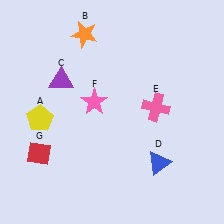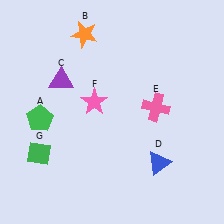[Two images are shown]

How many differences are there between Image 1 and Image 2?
There are 2 differences between the two images.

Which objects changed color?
A changed from yellow to green. G changed from red to green.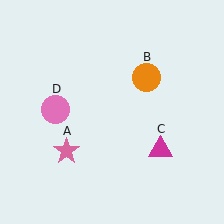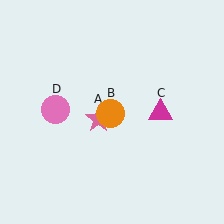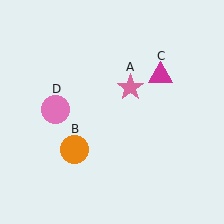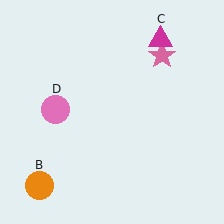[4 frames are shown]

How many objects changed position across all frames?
3 objects changed position: pink star (object A), orange circle (object B), magenta triangle (object C).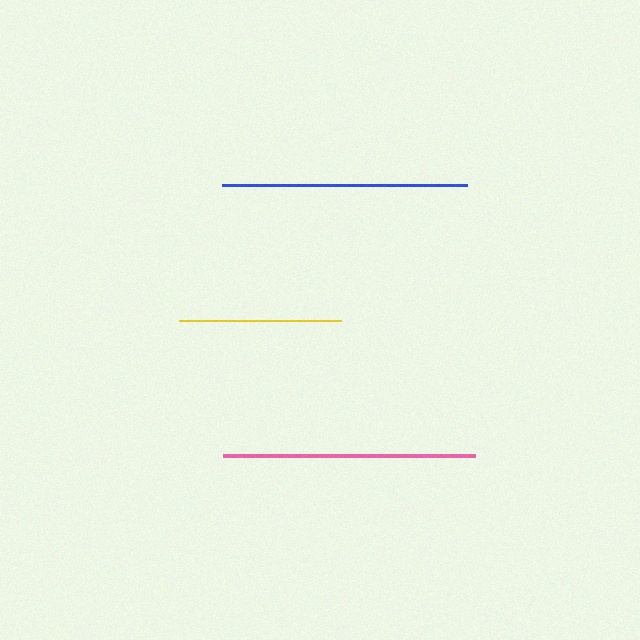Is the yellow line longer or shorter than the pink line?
The pink line is longer than the yellow line.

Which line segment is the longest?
The pink line is the longest at approximately 252 pixels.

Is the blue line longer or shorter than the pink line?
The pink line is longer than the blue line.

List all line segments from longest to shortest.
From longest to shortest: pink, blue, yellow.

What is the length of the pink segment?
The pink segment is approximately 252 pixels long.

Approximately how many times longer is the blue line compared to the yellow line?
The blue line is approximately 1.5 times the length of the yellow line.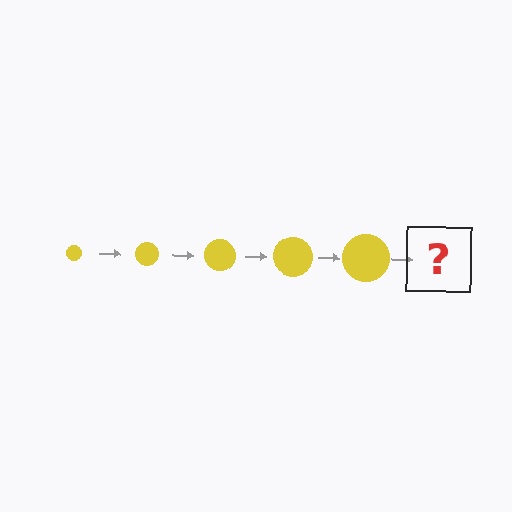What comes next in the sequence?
The next element should be a yellow circle, larger than the previous one.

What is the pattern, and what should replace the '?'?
The pattern is that the circle gets progressively larger each step. The '?' should be a yellow circle, larger than the previous one.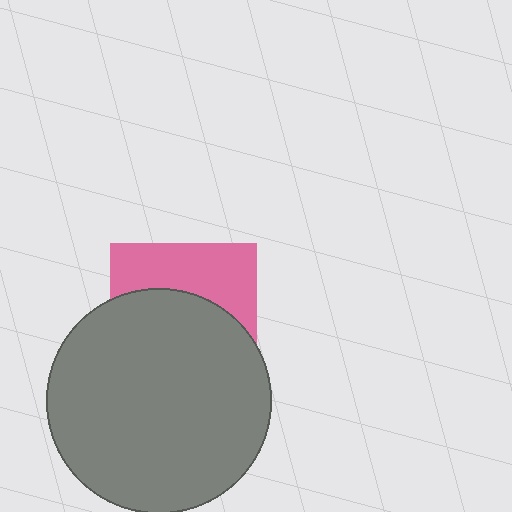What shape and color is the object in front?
The object in front is a gray circle.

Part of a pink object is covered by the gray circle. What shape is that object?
It is a square.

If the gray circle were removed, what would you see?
You would see the complete pink square.